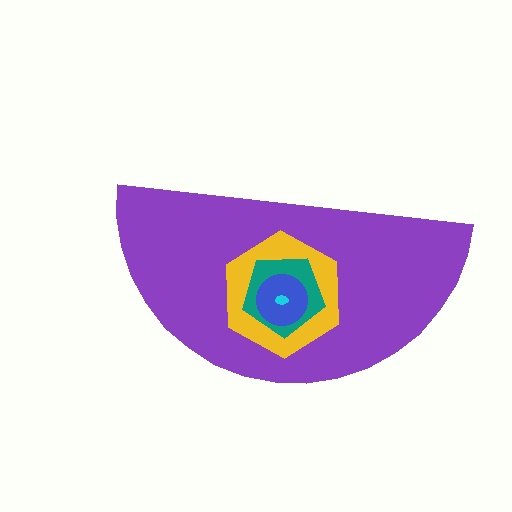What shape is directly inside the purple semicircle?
The yellow hexagon.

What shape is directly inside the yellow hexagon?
The teal pentagon.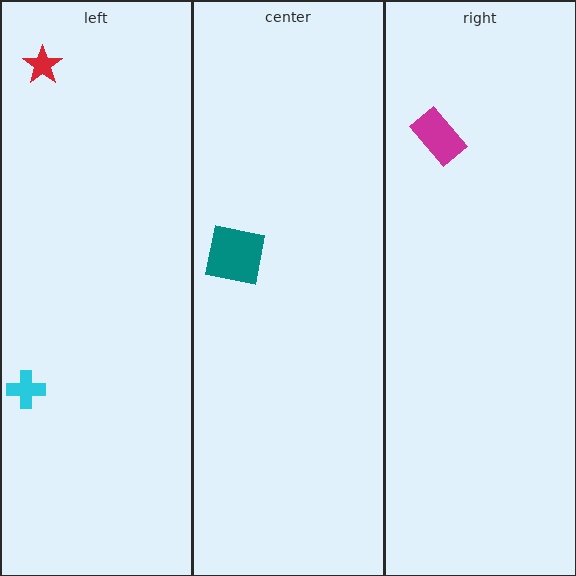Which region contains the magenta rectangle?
The right region.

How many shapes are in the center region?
1.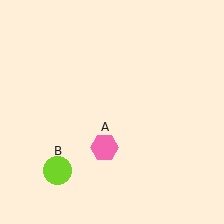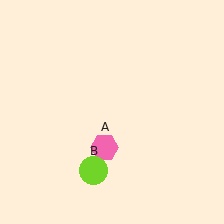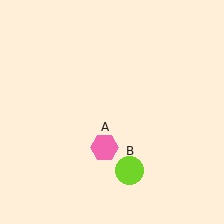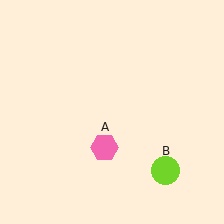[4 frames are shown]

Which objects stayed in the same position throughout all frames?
Pink hexagon (object A) remained stationary.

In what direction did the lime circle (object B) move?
The lime circle (object B) moved right.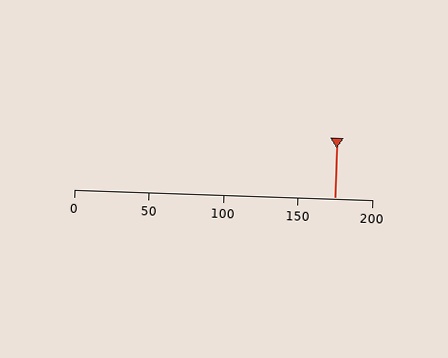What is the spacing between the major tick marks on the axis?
The major ticks are spaced 50 apart.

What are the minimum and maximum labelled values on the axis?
The axis runs from 0 to 200.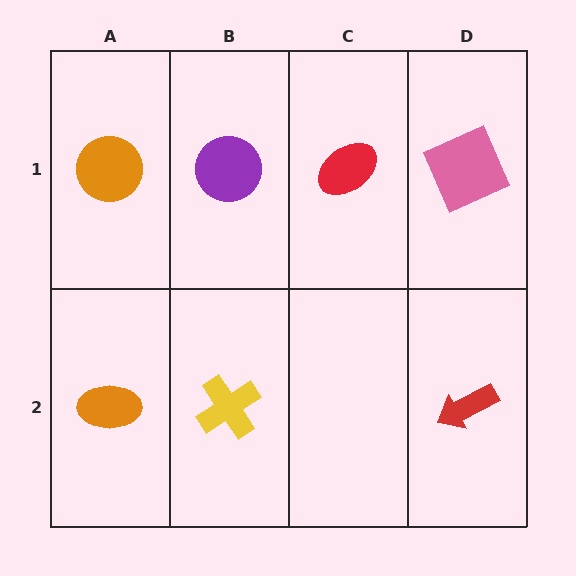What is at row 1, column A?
An orange circle.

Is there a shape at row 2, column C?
No, that cell is empty.